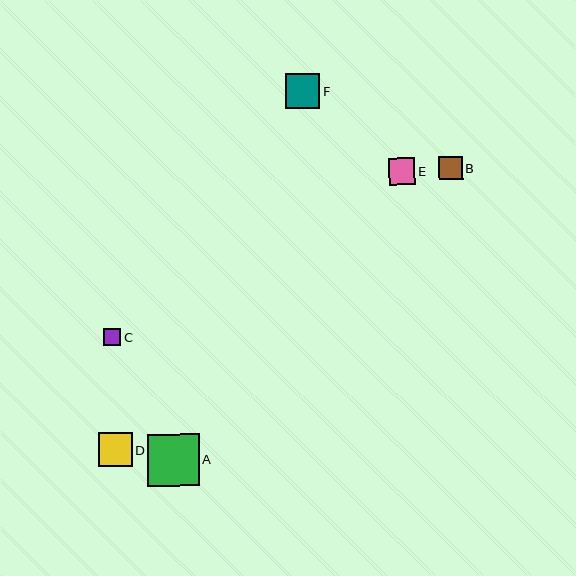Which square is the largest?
Square A is the largest with a size of approximately 52 pixels.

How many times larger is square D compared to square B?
Square D is approximately 1.5 times the size of square B.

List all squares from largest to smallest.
From largest to smallest: A, F, D, E, B, C.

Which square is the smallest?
Square C is the smallest with a size of approximately 17 pixels.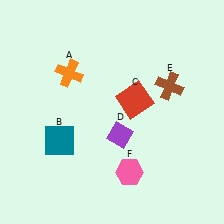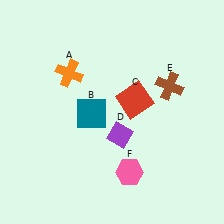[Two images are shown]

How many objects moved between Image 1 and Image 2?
1 object moved between the two images.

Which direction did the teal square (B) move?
The teal square (B) moved right.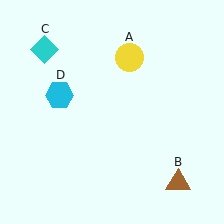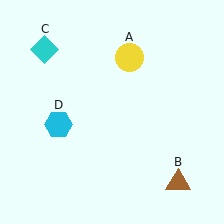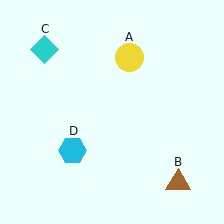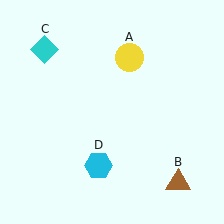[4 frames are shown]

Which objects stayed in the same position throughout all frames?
Yellow circle (object A) and brown triangle (object B) and cyan diamond (object C) remained stationary.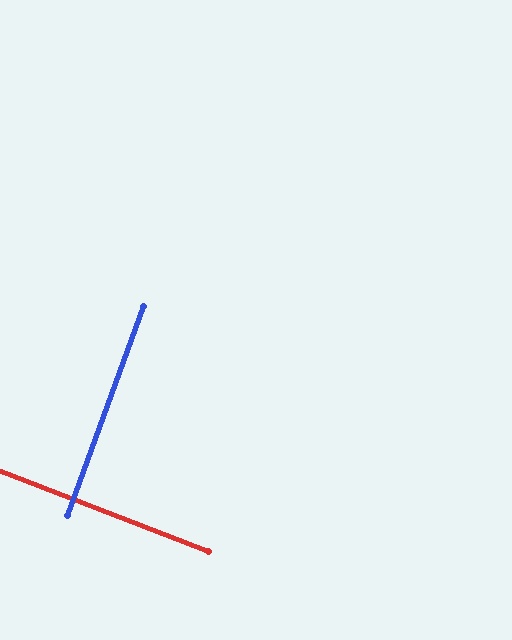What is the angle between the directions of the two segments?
Approximately 89 degrees.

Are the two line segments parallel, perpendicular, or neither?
Perpendicular — they meet at approximately 89°.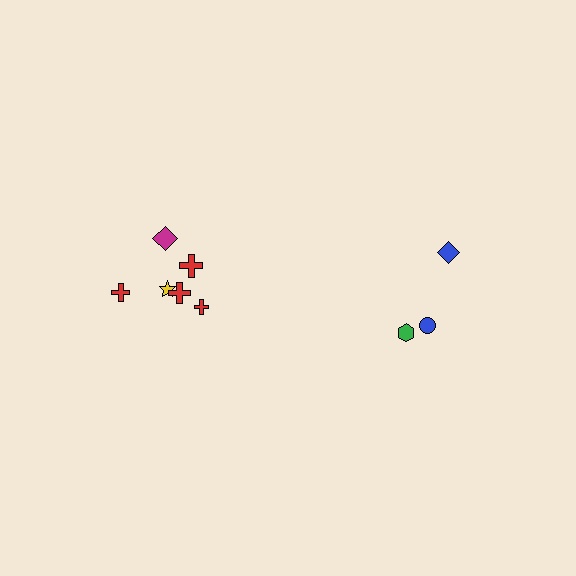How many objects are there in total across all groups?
There are 9 objects.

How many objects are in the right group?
There are 3 objects.